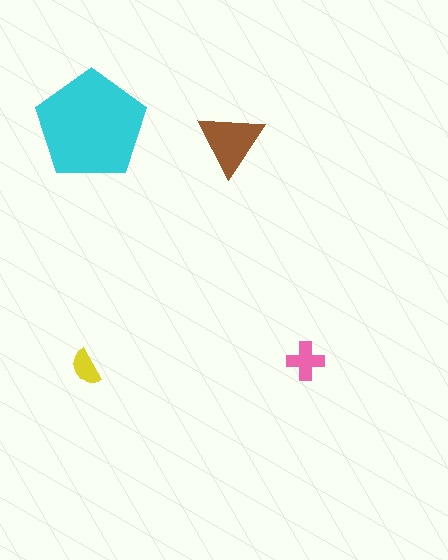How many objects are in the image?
There are 4 objects in the image.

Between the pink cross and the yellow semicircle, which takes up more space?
The pink cross.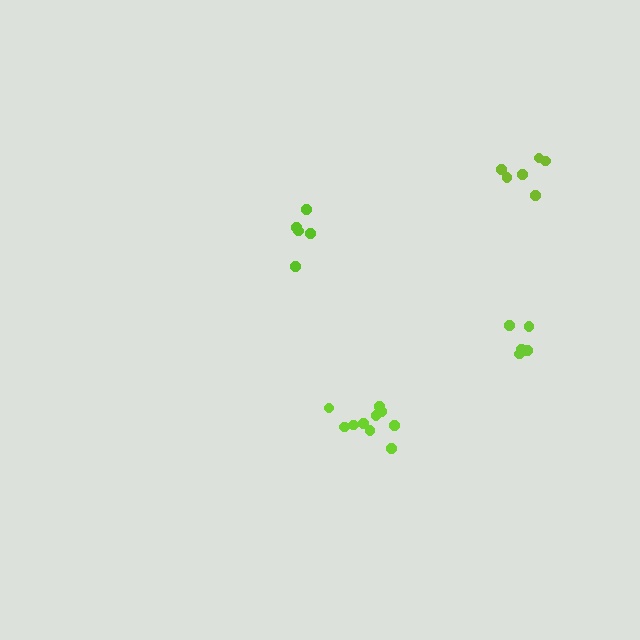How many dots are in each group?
Group 1: 10 dots, Group 2: 5 dots, Group 3: 6 dots, Group 4: 5 dots (26 total).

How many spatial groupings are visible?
There are 4 spatial groupings.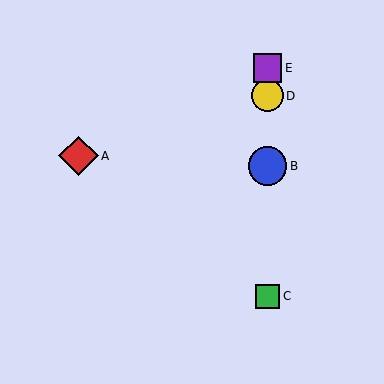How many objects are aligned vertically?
4 objects (B, C, D, E) are aligned vertically.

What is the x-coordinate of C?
Object C is at x≈267.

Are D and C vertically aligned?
Yes, both are at x≈267.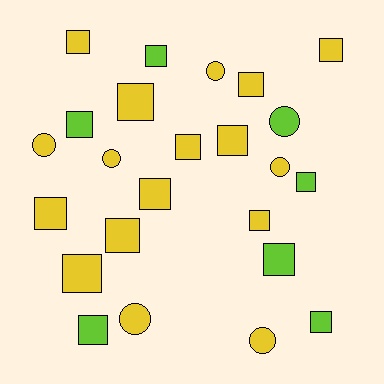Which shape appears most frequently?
Square, with 17 objects.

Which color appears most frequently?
Yellow, with 17 objects.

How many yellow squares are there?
There are 11 yellow squares.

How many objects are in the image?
There are 24 objects.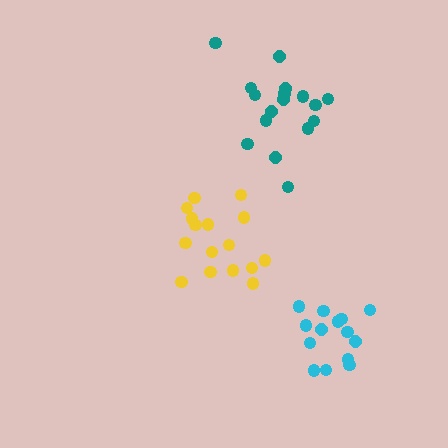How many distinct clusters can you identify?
There are 3 distinct clusters.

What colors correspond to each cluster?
The clusters are colored: yellow, cyan, teal.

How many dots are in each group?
Group 1: 16 dots, Group 2: 14 dots, Group 3: 17 dots (47 total).